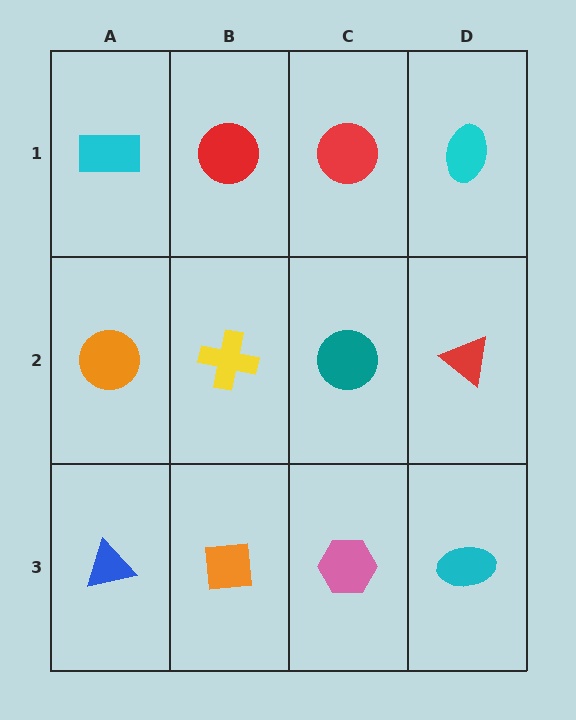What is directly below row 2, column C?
A pink hexagon.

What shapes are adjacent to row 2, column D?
A cyan ellipse (row 1, column D), a cyan ellipse (row 3, column D), a teal circle (row 2, column C).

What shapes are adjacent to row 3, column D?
A red triangle (row 2, column D), a pink hexagon (row 3, column C).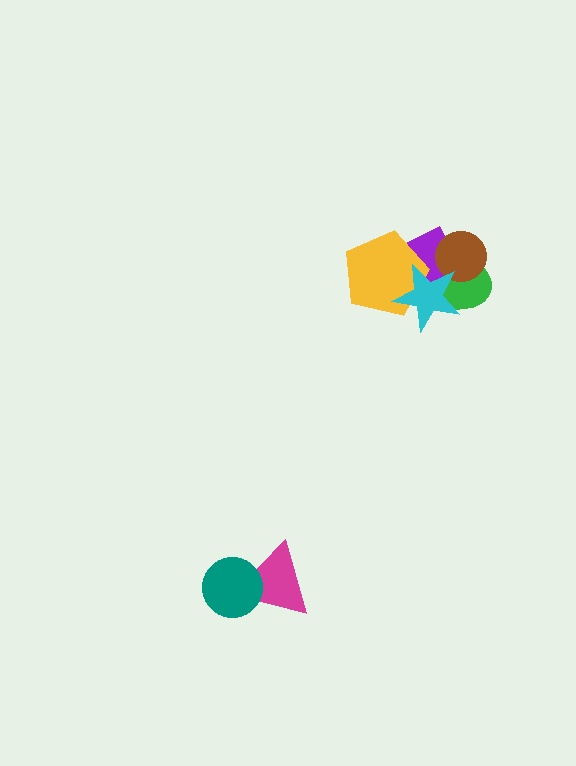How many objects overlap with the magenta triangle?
1 object overlaps with the magenta triangle.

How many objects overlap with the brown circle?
3 objects overlap with the brown circle.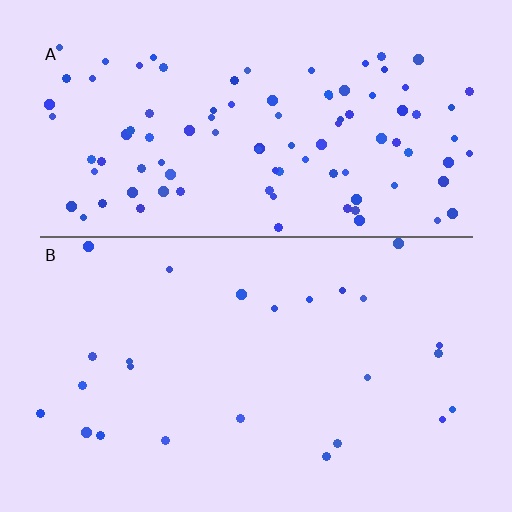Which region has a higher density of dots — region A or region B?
A (the top).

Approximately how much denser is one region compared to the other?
Approximately 3.9× — region A over region B.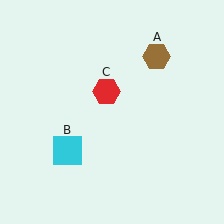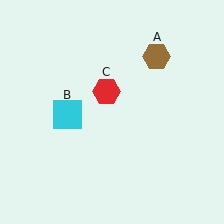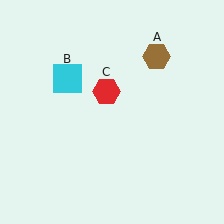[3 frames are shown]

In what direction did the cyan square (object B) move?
The cyan square (object B) moved up.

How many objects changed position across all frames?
1 object changed position: cyan square (object B).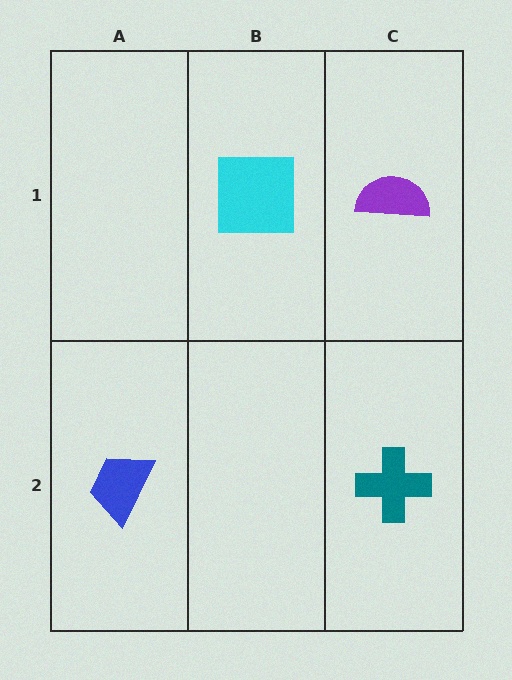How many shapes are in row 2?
2 shapes.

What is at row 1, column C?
A purple semicircle.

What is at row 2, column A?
A blue trapezoid.